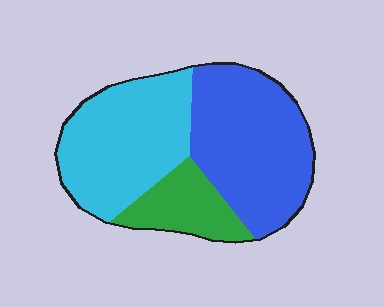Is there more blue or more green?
Blue.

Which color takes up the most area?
Blue, at roughly 45%.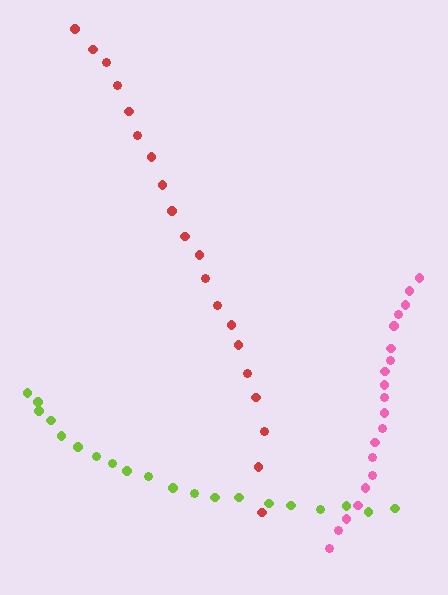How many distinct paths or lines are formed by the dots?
There are 3 distinct paths.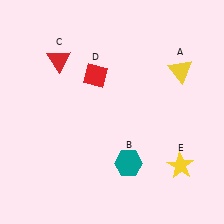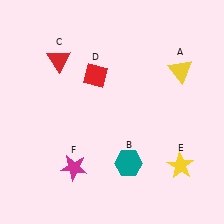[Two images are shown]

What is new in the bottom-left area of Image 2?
A magenta star (F) was added in the bottom-left area of Image 2.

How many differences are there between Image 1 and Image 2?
There is 1 difference between the two images.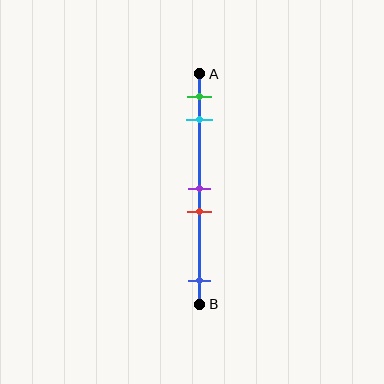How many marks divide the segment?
There are 5 marks dividing the segment.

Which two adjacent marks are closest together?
The purple and red marks are the closest adjacent pair.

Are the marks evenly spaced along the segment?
No, the marks are not evenly spaced.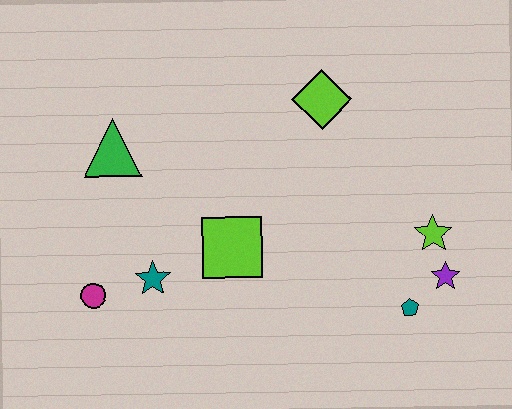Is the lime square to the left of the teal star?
No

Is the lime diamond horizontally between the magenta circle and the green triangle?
No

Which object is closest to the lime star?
The purple star is closest to the lime star.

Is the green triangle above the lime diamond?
No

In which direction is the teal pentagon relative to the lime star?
The teal pentagon is below the lime star.